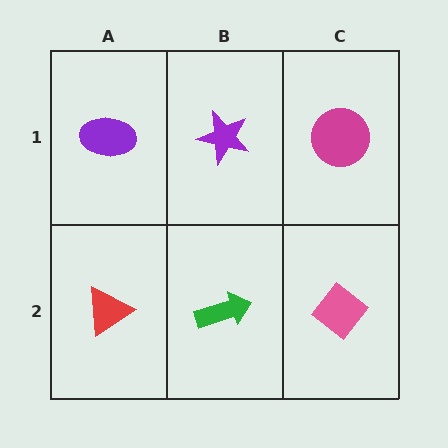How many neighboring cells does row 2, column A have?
2.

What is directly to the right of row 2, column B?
A pink diamond.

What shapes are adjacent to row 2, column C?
A magenta circle (row 1, column C), a green arrow (row 2, column B).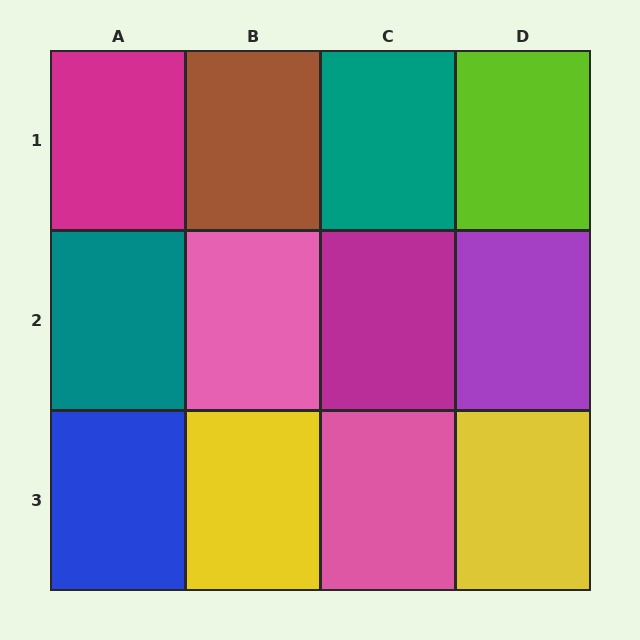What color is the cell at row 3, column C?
Pink.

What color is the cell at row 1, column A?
Magenta.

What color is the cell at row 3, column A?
Blue.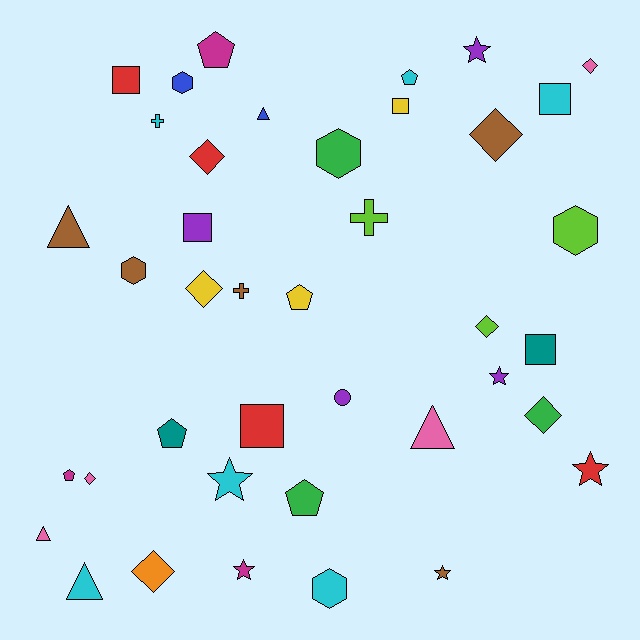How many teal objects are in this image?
There are 2 teal objects.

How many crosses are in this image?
There are 3 crosses.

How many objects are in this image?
There are 40 objects.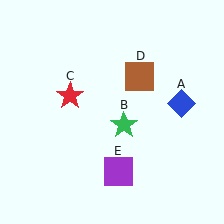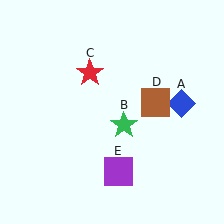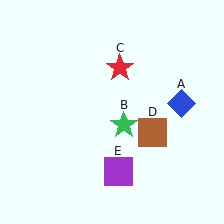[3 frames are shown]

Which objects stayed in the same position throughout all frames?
Blue diamond (object A) and green star (object B) and purple square (object E) remained stationary.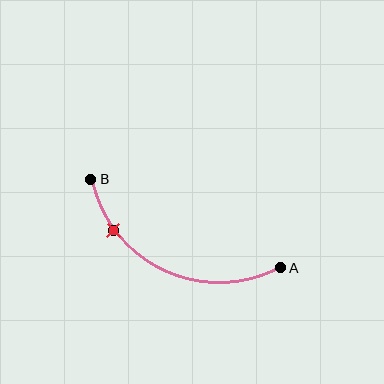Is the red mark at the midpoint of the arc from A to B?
No. The red mark lies on the arc but is closer to endpoint B. The arc midpoint would be at the point on the curve equidistant along the arc from both A and B.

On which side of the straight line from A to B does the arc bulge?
The arc bulges below the straight line connecting A and B.